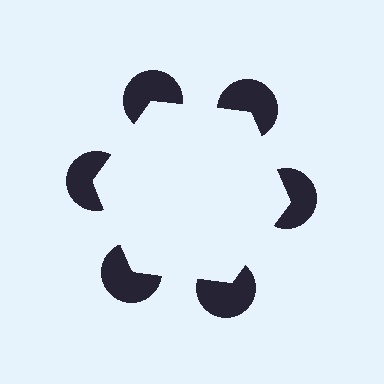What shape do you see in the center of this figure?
An illusory hexagon — its edges are inferred from the aligned wedge cuts in the pac-man discs, not physically drawn.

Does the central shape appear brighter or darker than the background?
It typically appears slightly brighter than the background, even though no actual brightness change is drawn.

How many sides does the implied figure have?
6 sides.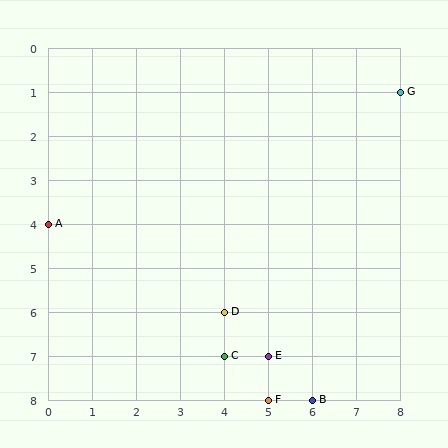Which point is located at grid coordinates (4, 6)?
Point D is at (4, 6).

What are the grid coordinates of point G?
Point G is at grid coordinates (8, 1).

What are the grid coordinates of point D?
Point D is at grid coordinates (4, 6).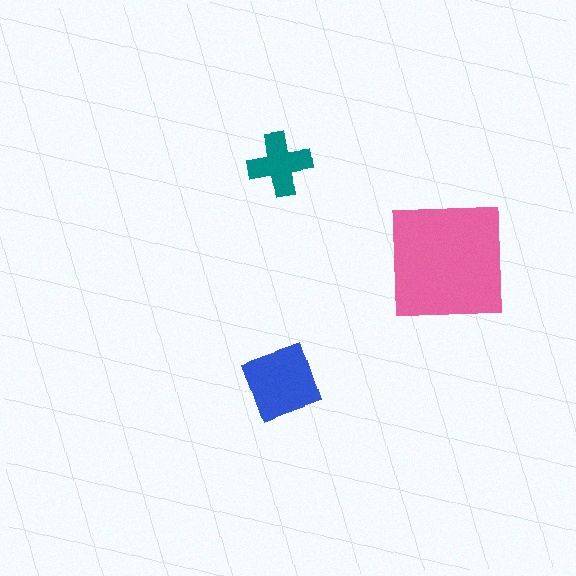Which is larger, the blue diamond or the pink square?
The pink square.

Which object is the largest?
The pink square.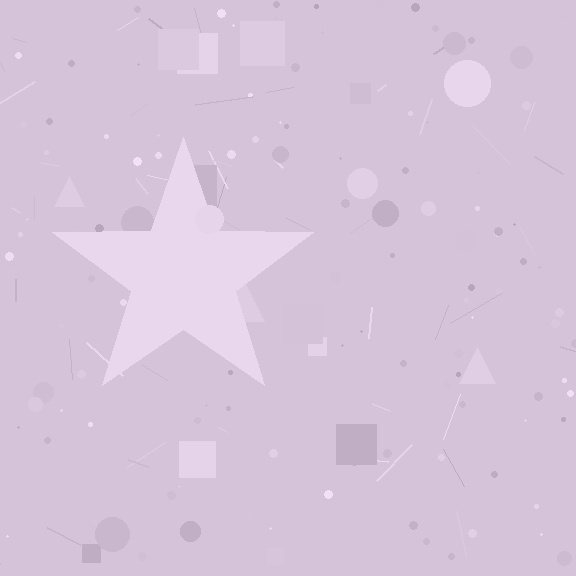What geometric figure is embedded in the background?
A star is embedded in the background.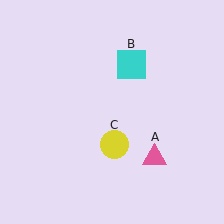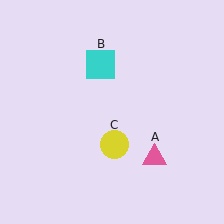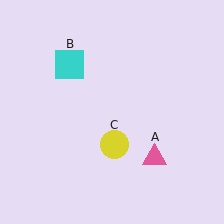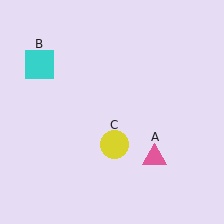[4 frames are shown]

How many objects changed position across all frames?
1 object changed position: cyan square (object B).